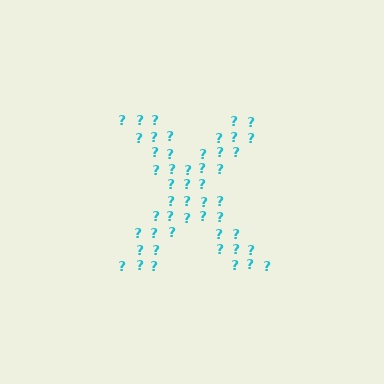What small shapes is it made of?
It is made of small question marks.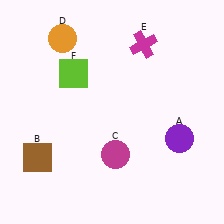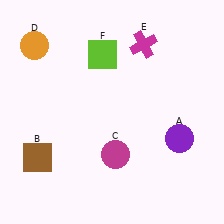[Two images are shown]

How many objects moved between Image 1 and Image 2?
2 objects moved between the two images.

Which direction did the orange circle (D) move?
The orange circle (D) moved left.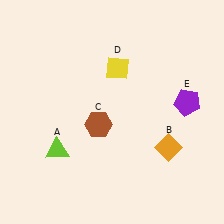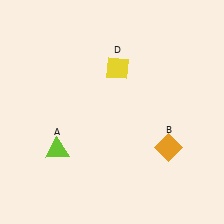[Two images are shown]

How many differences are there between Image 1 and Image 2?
There are 2 differences between the two images.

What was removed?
The purple pentagon (E), the brown hexagon (C) were removed in Image 2.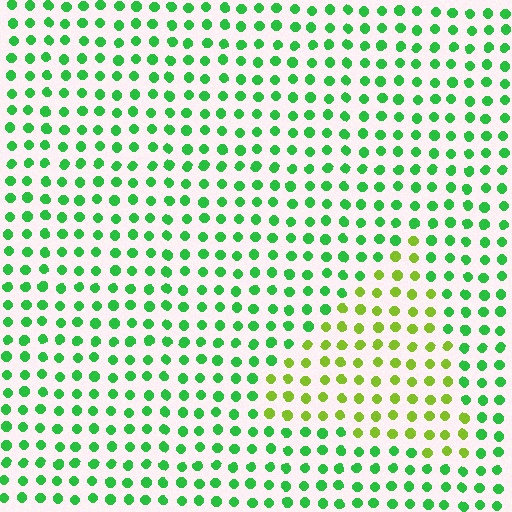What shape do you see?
I see a triangle.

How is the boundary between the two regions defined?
The boundary is defined purely by a slight shift in hue (about 44 degrees). Spacing, size, and orientation are identical on both sides.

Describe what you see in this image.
The image is filled with small green elements in a uniform arrangement. A triangle-shaped region is visible where the elements are tinted to a slightly different hue, forming a subtle color boundary.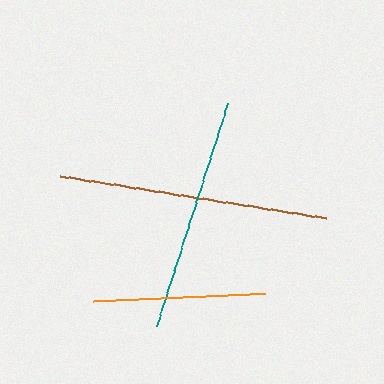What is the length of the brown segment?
The brown segment is approximately 269 pixels long.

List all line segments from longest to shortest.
From longest to shortest: brown, teal, orange.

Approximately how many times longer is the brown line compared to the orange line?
The brown line is approximately 1.6 times the length of the orange line.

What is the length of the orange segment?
The orange segment is approximately 172 pixels long.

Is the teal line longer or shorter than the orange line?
The teal line is longer than the orange line.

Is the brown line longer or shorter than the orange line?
The brown line is longer than the orange line.